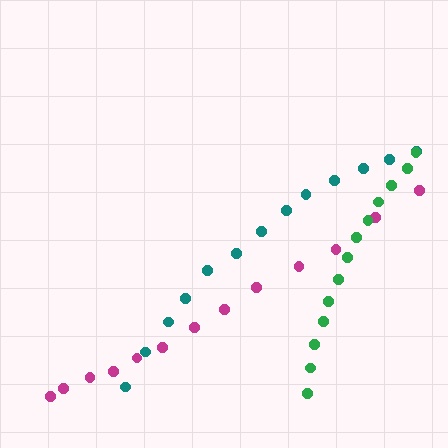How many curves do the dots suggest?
There are 3 distinct paths.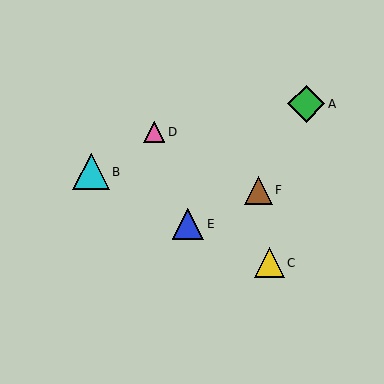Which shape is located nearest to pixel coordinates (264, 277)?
The yellow triangle (labeled C) at (270, 263) is nearest to that location.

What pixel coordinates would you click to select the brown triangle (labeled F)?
Click at (258, 190) to select the brown triangle F.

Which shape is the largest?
The green diamond (labeled A) is the largest.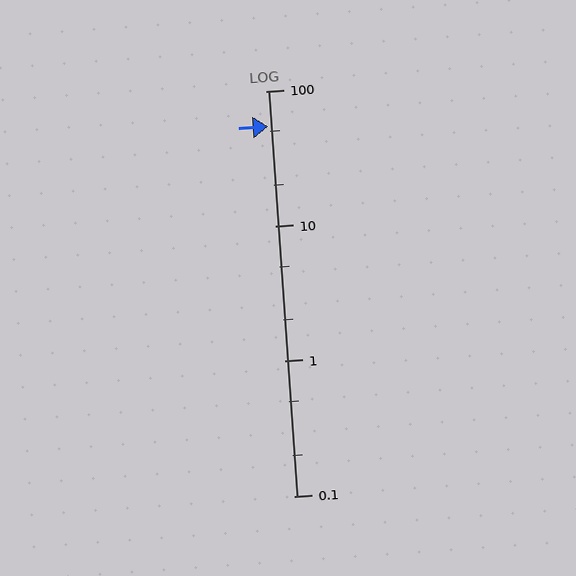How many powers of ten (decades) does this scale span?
The scale spans 3 decades, from 0.1 to 100.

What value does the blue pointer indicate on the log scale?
The pointer indicates approximately 55.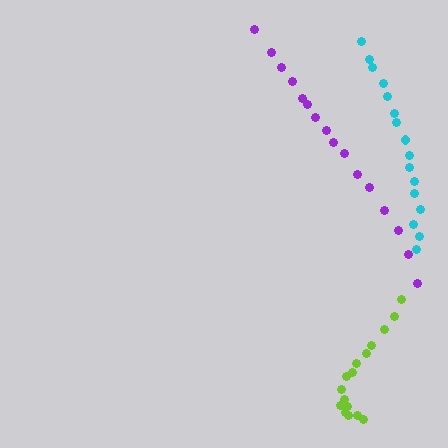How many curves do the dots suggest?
There are 3 distinct paths.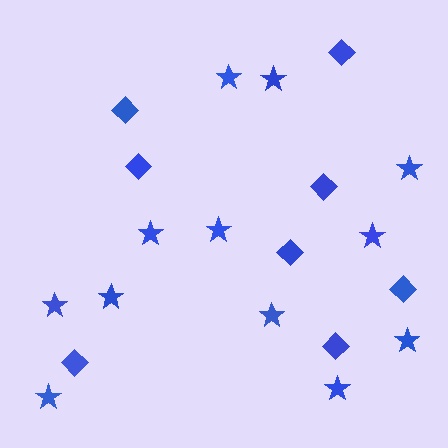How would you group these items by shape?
There are 2 groups: one group of diamonds (8) and one group of stars (12).